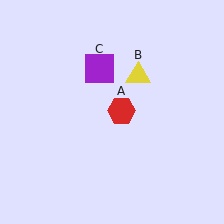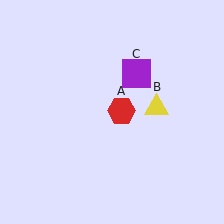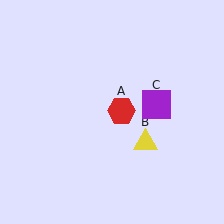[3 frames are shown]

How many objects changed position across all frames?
2 objects changed position: yellow triangle (object B), purple square (object C).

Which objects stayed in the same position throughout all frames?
Red hexagon (object A) remained stationary.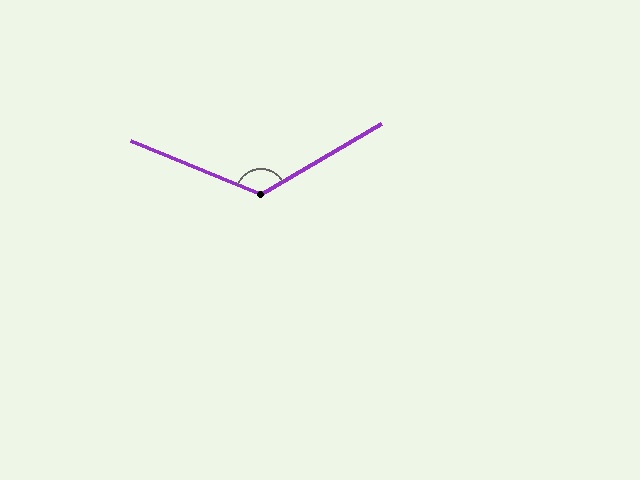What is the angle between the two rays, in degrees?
Approximately 127 degrees.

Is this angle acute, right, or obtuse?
It is obtuse.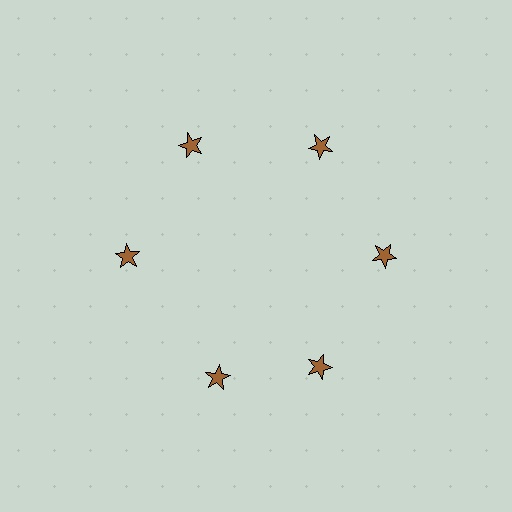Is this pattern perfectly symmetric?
No. The 6 brown stars are arranged in a ring, but one element near the 7 o'clock position is rotated out of alignment along the ring, breaking the 6-fold rotational symmetry.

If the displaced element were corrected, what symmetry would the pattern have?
It would have 6-fold rotational symmetry — the pattern would map onto itself every 60 degrees.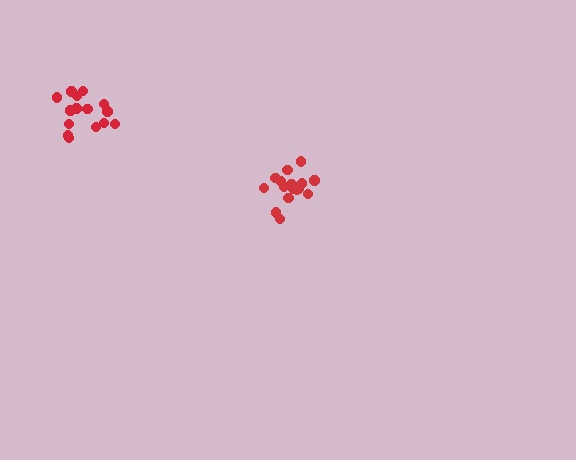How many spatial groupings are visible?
There are 2 spatial groupings.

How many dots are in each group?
Group 1: 15 dots, Group 2: 19 dots (34 total).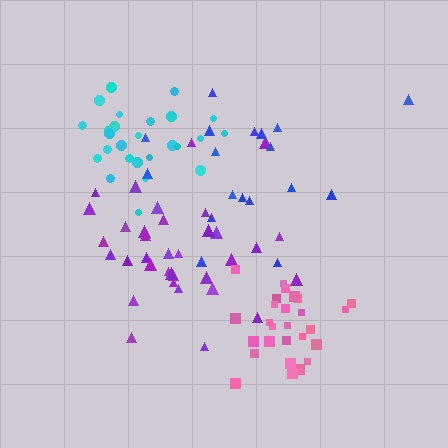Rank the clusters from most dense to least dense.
pink, cyan, purple, blue.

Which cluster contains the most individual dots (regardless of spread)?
Purple (35).